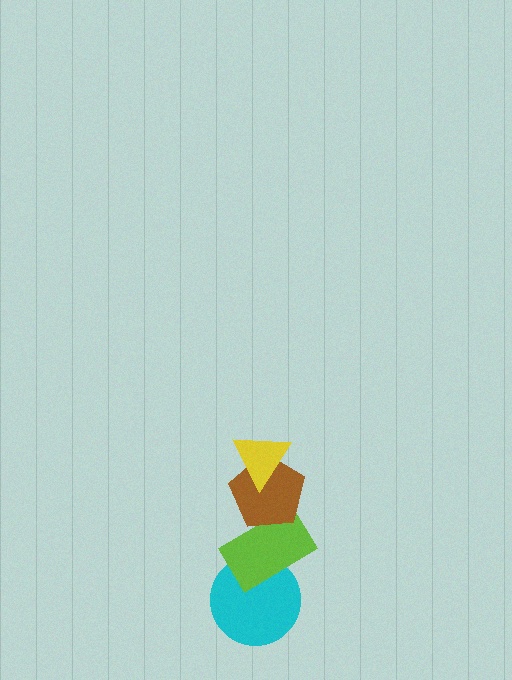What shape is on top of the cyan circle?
The lime rectangle is on top of the cyan circle.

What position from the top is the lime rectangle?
The lime rectangle is 3rd from the top.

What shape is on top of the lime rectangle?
The brown pentagon is on top of the lime rectangle.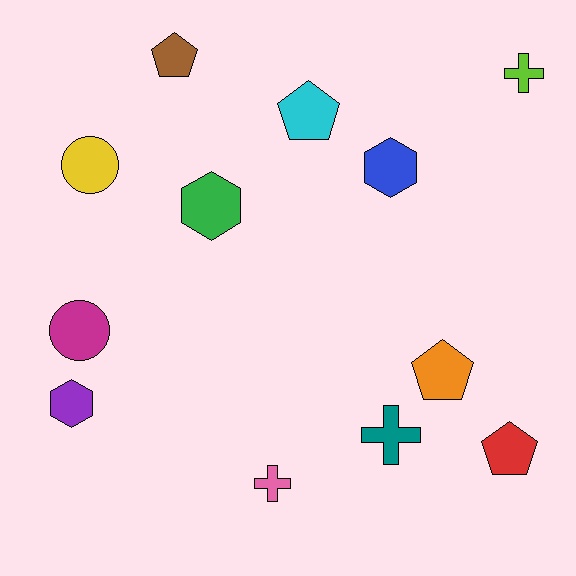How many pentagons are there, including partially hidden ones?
There are 4 pentagons.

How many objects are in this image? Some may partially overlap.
There are 12 objects.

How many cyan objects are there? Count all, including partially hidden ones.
There is 1 cyan object.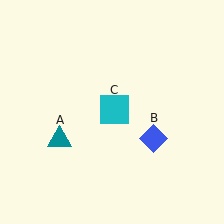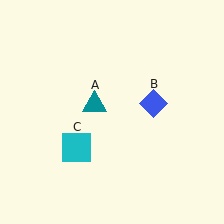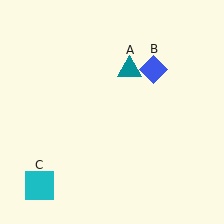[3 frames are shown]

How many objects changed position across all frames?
3 objects changed position: teal triangle (object A), blue diamond (object B), cyan square (object C).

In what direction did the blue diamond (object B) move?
The blue diamond (object B) moved up.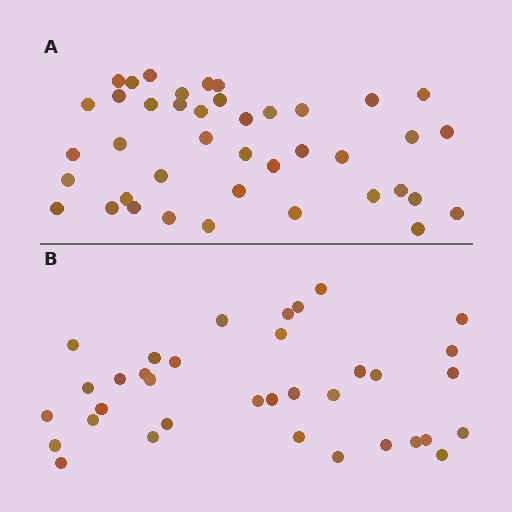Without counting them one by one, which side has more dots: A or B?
Region A (the top region) has more dots.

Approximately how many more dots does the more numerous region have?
Region A has about 6 more dots than region B.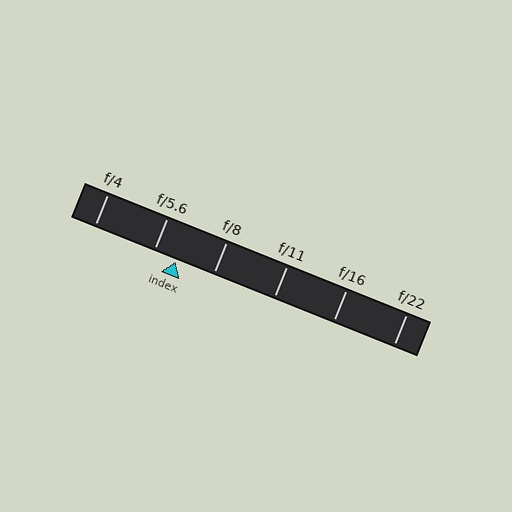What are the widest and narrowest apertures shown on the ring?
The widest aperture shown is f/4 and the narrowest is f/22.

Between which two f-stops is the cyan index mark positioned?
The index mark is between f/5.6 and f/8.